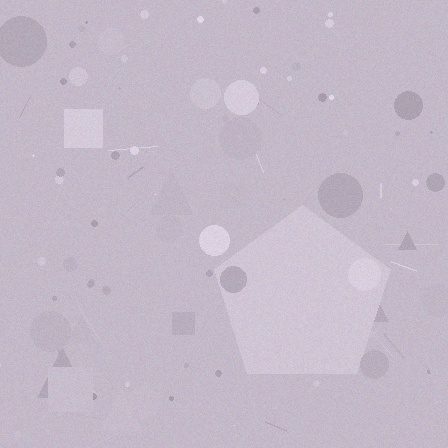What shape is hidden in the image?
A pentagon is hidden in the image.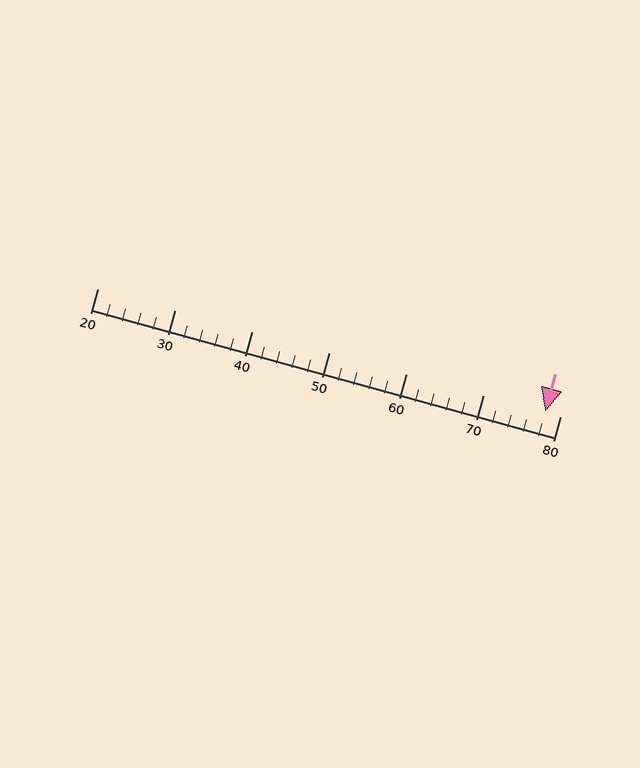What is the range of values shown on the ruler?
The ruler shows values from 20 to 80.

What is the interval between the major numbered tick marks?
The major tick marks are spaced 10 units apart.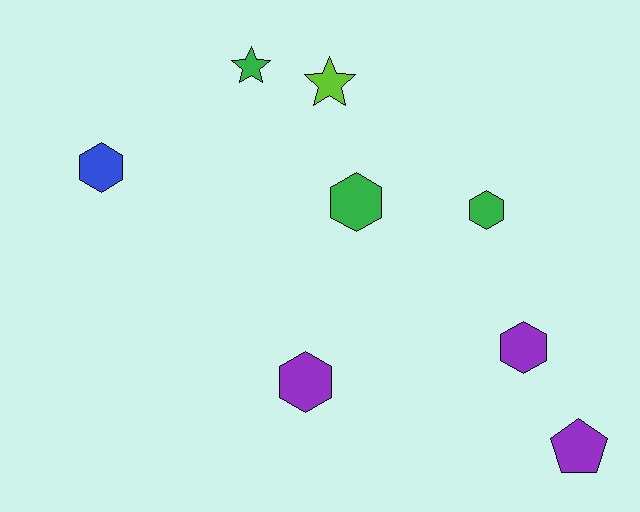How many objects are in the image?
There are 8 objects.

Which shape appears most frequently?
Hexagon, with 5 objects.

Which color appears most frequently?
Green, with 3 objects.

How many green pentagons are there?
There are no green pentagons.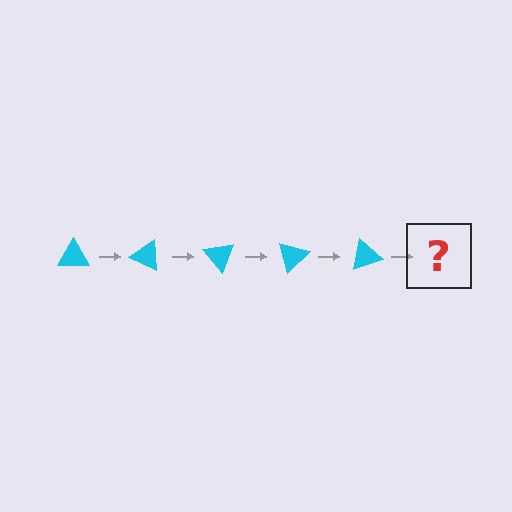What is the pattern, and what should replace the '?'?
The pattern is that the triangle rotates 25 degrees each step. The '?' should be a cyan triangle rotated 125 degrees.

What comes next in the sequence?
The next element should be a cyan triangle rotated 125 degrees.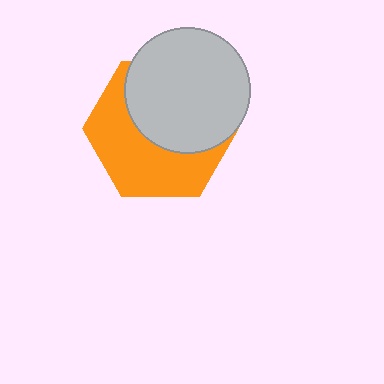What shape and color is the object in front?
The object in front is a light gray circle.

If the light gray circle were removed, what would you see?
You would see the complete orange hexagon.